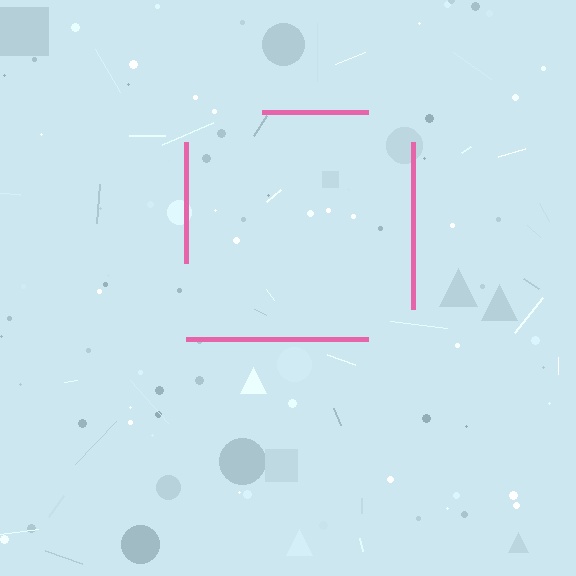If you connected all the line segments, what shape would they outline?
They would outline a square.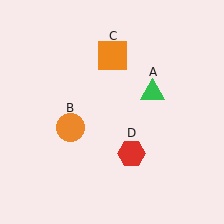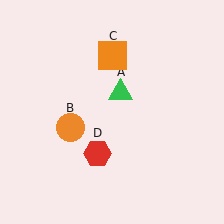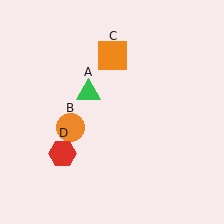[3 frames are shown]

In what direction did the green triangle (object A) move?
The green triangle (object A) moved left.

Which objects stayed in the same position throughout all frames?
Orange circle (object B) and orange square (object C) remained stationary.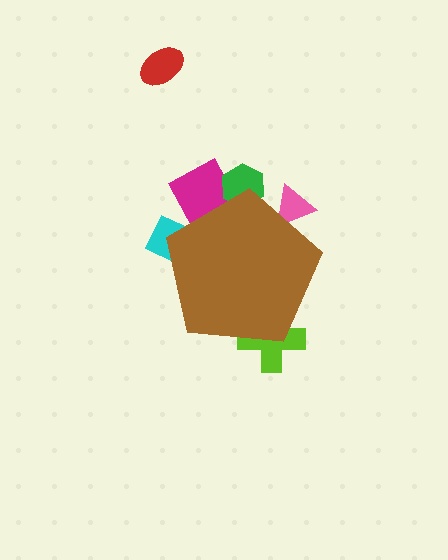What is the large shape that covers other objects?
A brown pentagon.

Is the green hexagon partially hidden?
Yes, the green hexagon is partially hidden behind the brown pentagon.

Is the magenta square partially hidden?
Yes, the magenta square is partially hidden behind the brown pentagon.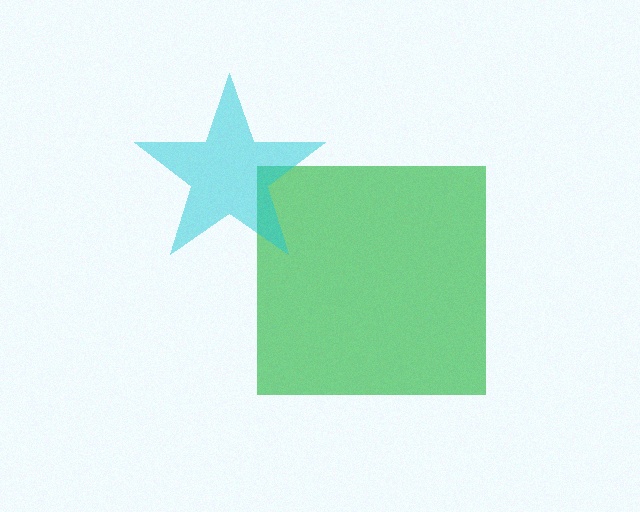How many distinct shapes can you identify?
There are 2 distinct shapes: a green square, a cyan star.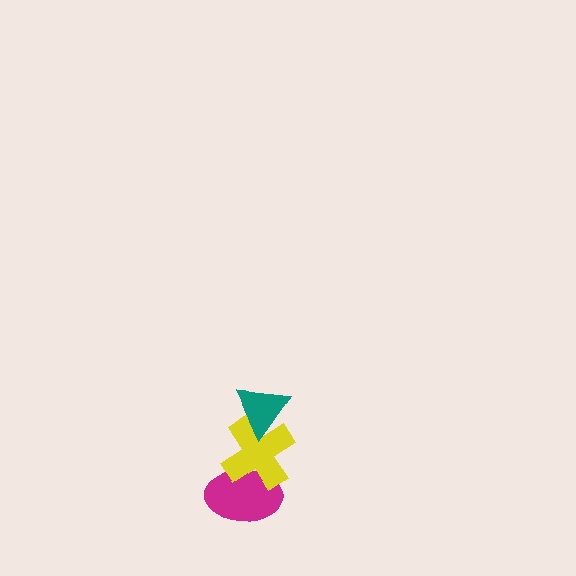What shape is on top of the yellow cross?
The teal triangle is on top of the yellow cross.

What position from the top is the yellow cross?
The yellow cross is 2nd from the top.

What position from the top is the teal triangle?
The teal triangle is 1st from the top.